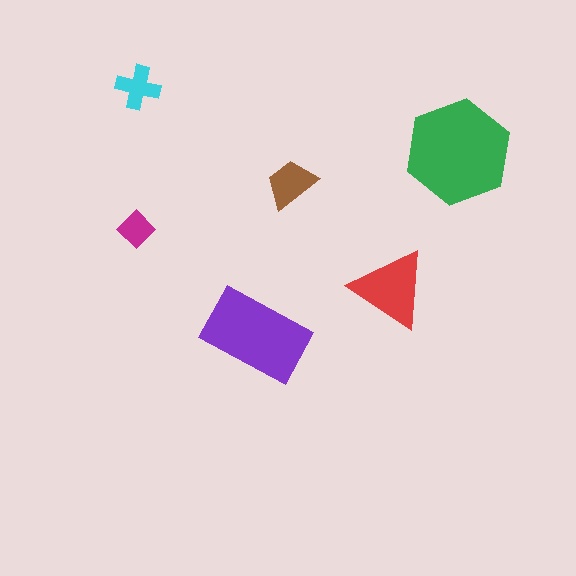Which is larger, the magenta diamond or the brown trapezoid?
The brown trapezoid.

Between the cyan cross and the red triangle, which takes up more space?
The red triangle.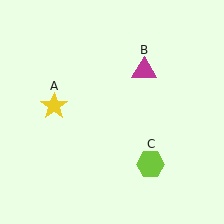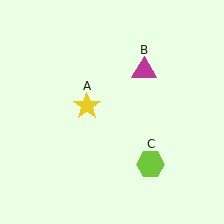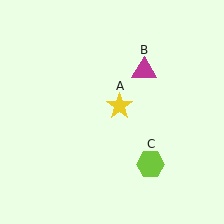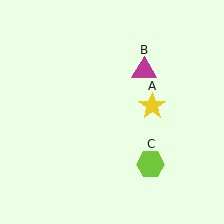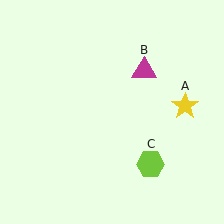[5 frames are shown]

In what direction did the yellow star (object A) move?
The yellow star (object A) moved right.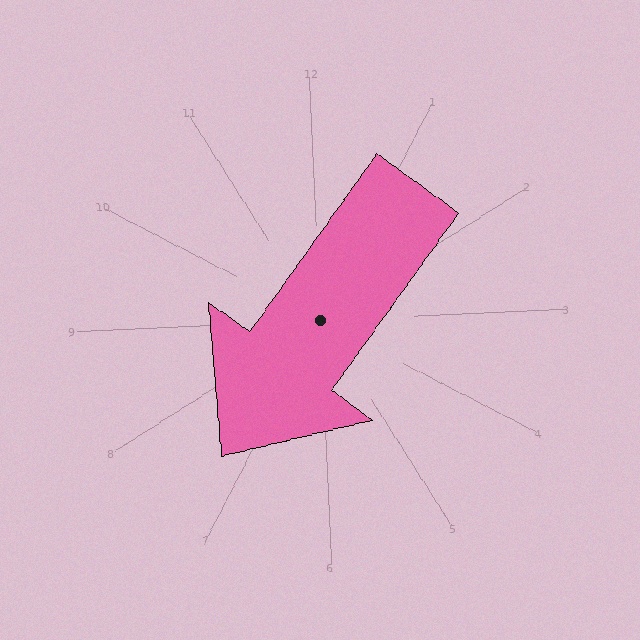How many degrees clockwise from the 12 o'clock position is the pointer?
Approximately 218 degrees.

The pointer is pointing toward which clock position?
Roughly 7 o'clock.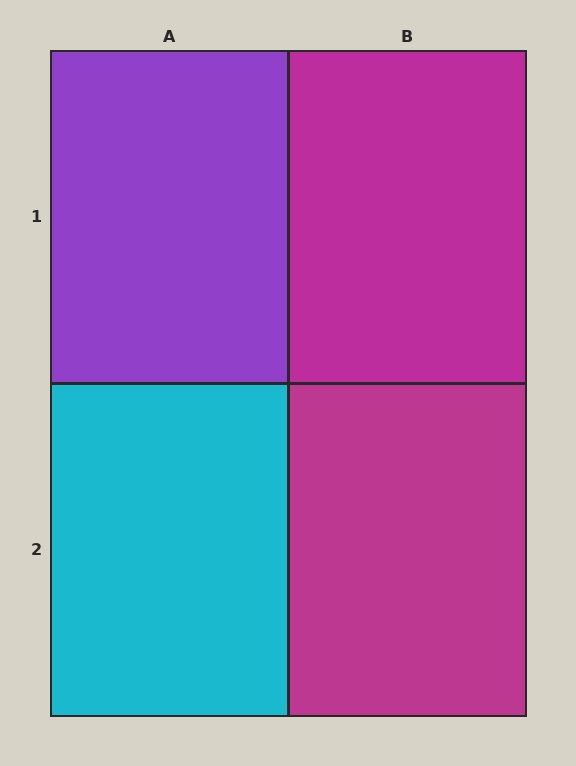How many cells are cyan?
1 cell is cyan.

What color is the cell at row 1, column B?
Magenta.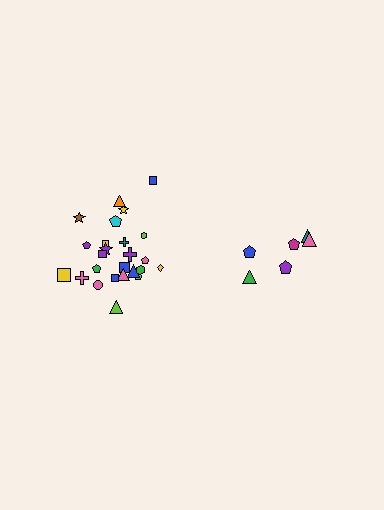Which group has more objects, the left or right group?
The left group.